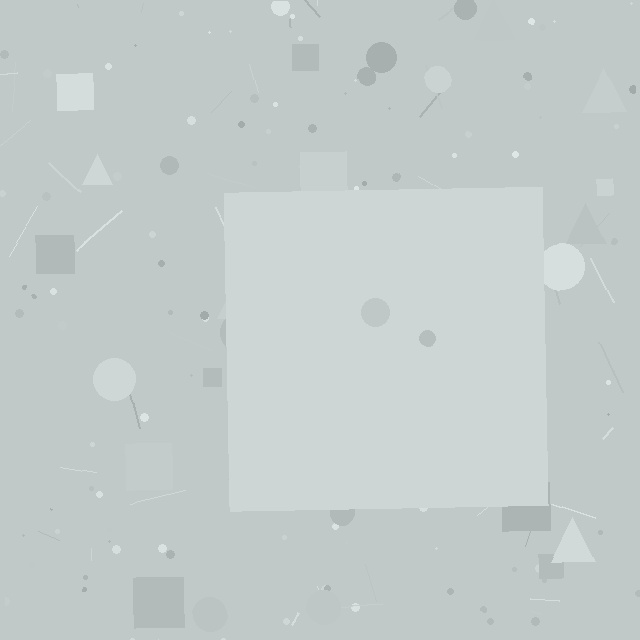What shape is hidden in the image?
A square is hidden in the image.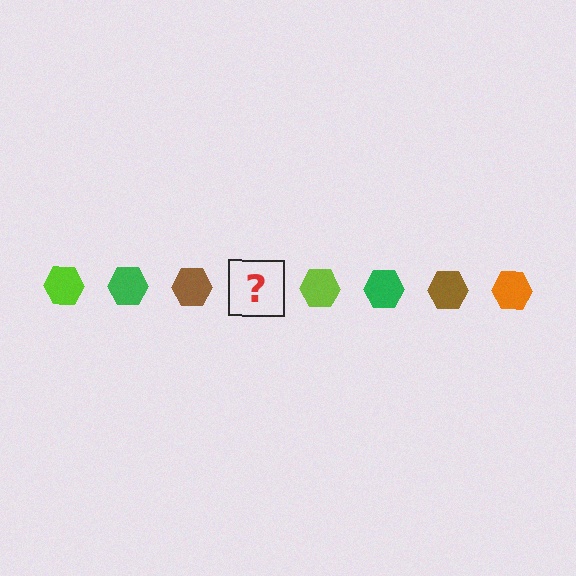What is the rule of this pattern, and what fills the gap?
The rule is that the pattern cycles through lime, green, brown, orange hexagons. The gap should be filled with an orange hexagon.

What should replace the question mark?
The question mark should be replaced with an orange hexagon.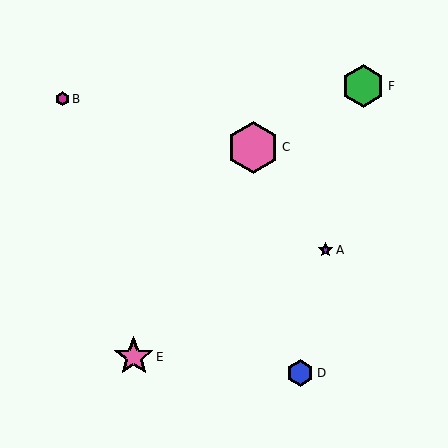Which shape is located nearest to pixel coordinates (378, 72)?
The green hexagon (labeled F) at (363, 86) is nearest to that location.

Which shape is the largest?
The pink hexagon (labeled C) is the largest.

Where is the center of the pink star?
The center of the pink star is at (134, 357).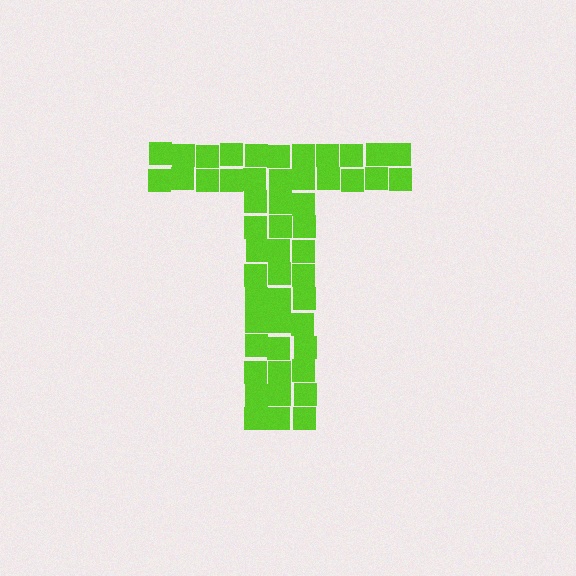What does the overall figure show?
The overall figure shows the letter T.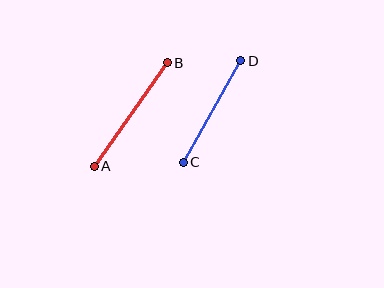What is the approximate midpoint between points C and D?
The midpoint is at approximately (212, 111) pixels.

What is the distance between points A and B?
The distance is approximately 127 pixels.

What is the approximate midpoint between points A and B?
The midpoint is at approximately (131, 114) pixels.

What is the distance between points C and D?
The distance is approximately 116 pixels.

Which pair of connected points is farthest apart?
Points A and B are farthest apart.